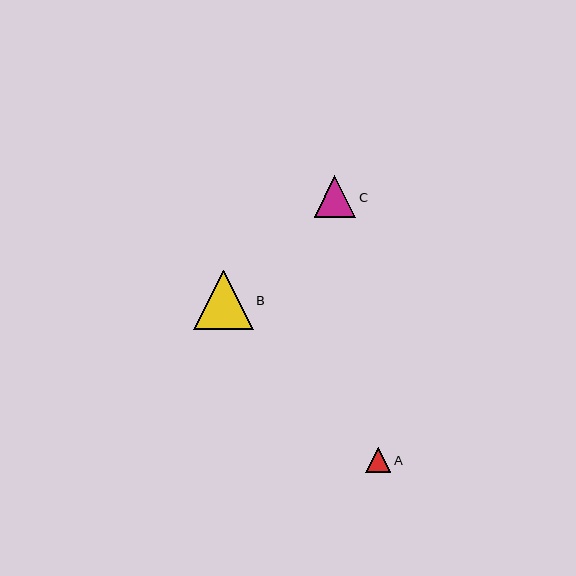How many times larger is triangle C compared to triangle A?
Triangle C is approximately 1.7 times the size of triangle A.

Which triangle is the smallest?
Triangle A is the smallest with a size of approximately 25 pixels.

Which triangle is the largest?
Triangle B is the largest with a size of approximately 59 pixels.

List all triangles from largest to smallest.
From largest to smallest: B, C, A.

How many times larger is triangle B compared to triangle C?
Triangle B is approximately 1.4 times the size of triangle C.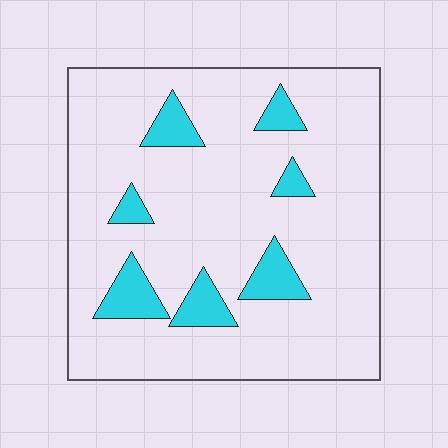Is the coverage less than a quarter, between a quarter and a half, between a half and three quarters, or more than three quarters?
Less than a quarter.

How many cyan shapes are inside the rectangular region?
7.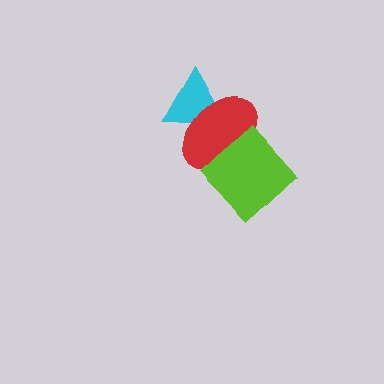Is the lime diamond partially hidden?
No, no other shape covers it.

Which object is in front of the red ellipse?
The lime diamond is in front of the red ellipse.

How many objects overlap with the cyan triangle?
1 object overlaps with the cyan triangle.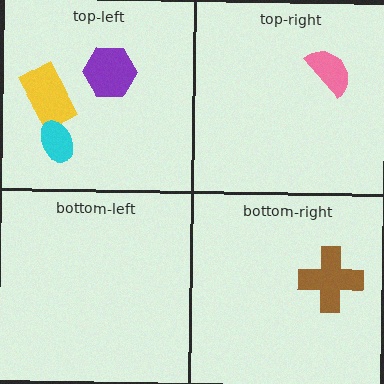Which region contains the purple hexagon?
The top-left region.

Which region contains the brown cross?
The bottom-right region.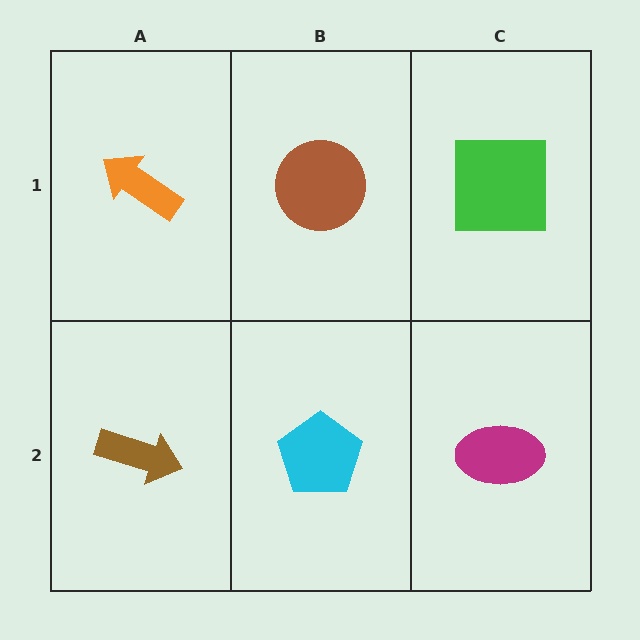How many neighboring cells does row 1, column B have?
3.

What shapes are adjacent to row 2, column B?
A brown circle (row 1, column B), a brown arrow (row 2, column A), a magenta ellipse (row 2, column C).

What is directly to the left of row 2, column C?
A cyan pentagon.